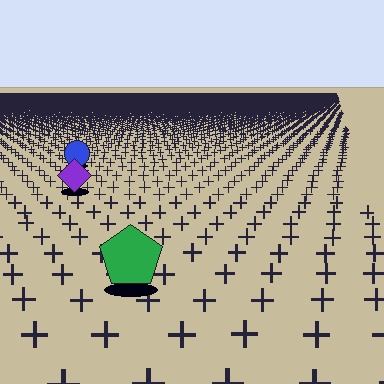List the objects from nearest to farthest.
From nearest to farthest: the green pentagon, the purple diamond, the blue circle.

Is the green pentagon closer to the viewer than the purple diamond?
Yes. The green pentagon is closer — you can tell from the texture gradient: the ground texture is coarser near it.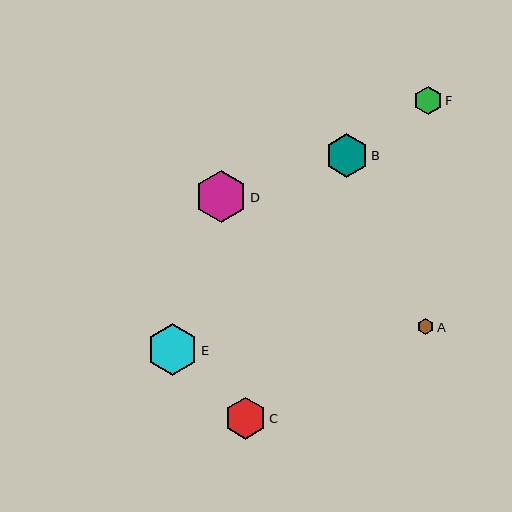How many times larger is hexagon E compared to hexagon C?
Hexagon E is approximately 1.2 times the size of hexagon C.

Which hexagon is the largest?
Hexagon D is the largest with a size of approximately 52 pixels.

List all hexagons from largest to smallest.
From largest to smallest: D, E, B, C, F, A.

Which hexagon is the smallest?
Hexagon A is the smallest with a size of approximately 16 pixels.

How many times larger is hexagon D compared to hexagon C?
Hexagon D is approximately 1.3 times the size of hexagon C.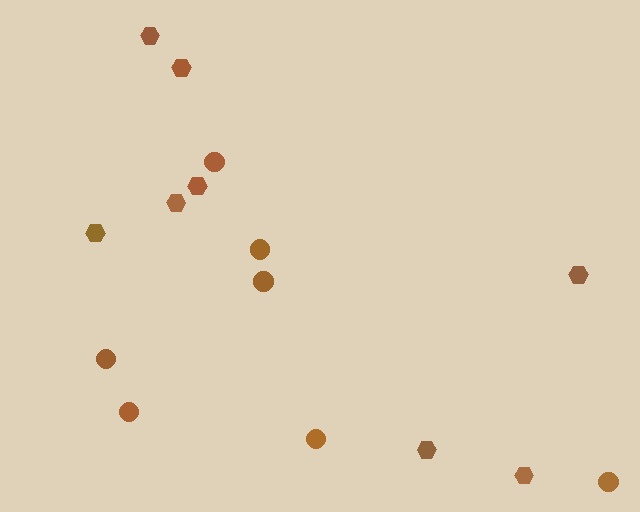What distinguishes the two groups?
There are 2 groups: one group of hexagons (8) and one group of circles (7).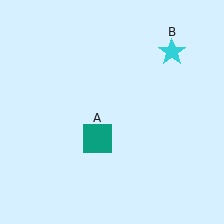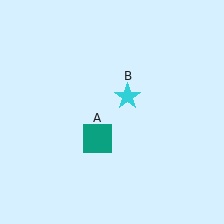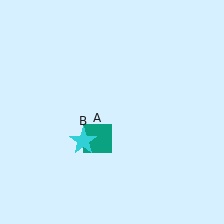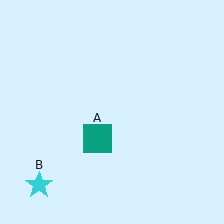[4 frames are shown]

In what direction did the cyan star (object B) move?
The cyan star (object B) moved down and to the left.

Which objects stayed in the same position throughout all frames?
Teal square (object A) remained stationary.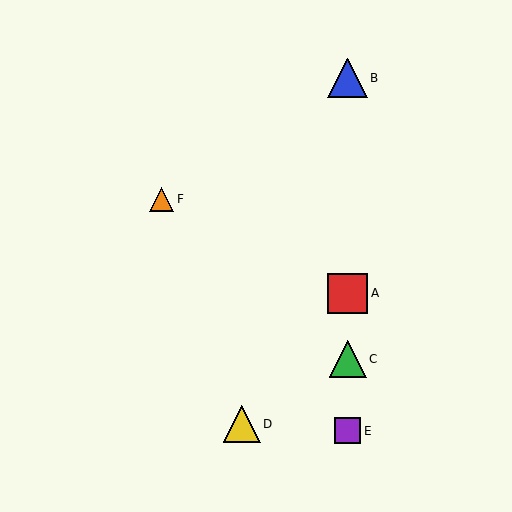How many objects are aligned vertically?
4 objects (A, B, C, E) are aligned vertically.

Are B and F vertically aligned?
No, B is at x≈348 and F is at x≈162.